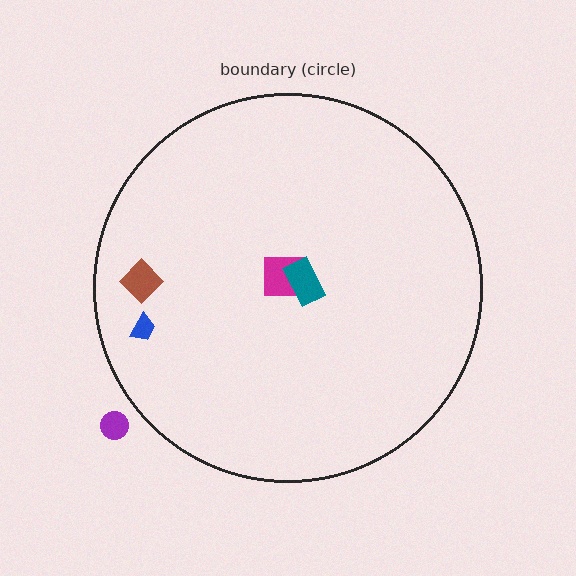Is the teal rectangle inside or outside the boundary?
Inside.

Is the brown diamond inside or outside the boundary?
Inside.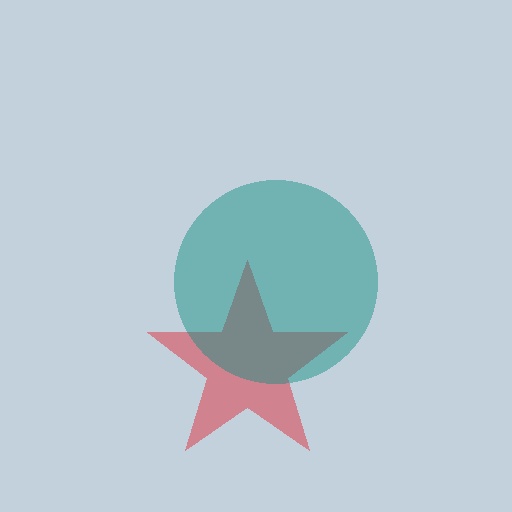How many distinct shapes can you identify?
There are 2 distinct shapes: a red star, a teal circle.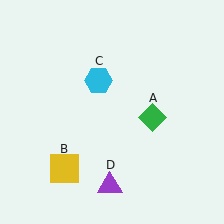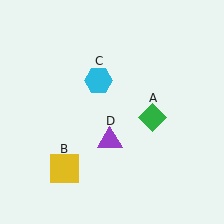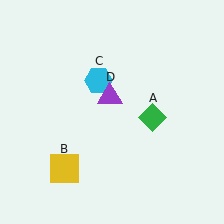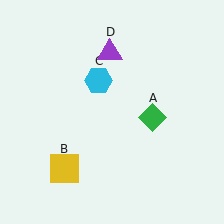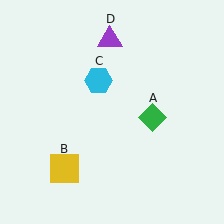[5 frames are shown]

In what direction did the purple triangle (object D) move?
The purple triangle (object D) moved up.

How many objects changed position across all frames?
1 object changed position: purple triangle (object D).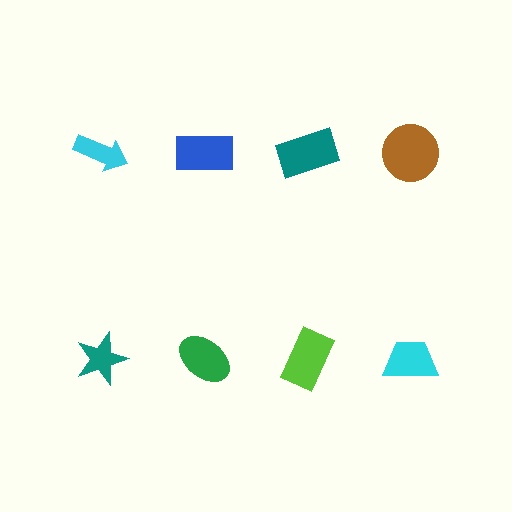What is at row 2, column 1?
A teal star.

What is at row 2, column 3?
A lime rectangle.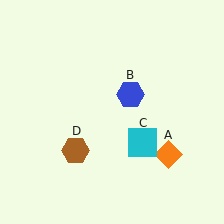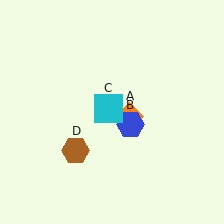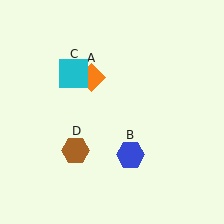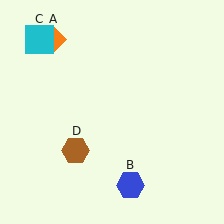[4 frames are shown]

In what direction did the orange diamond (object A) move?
The orange diamond (object A) moved up and to the left.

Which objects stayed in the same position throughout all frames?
Brown hexagon (object D) remained stationary.